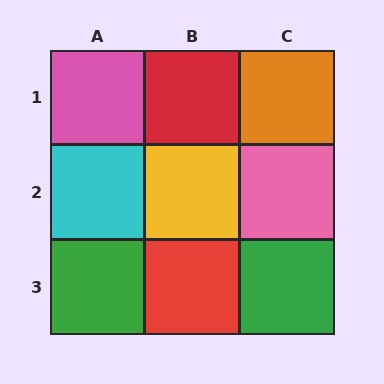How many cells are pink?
2 cells are pink.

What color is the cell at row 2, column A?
Cyan.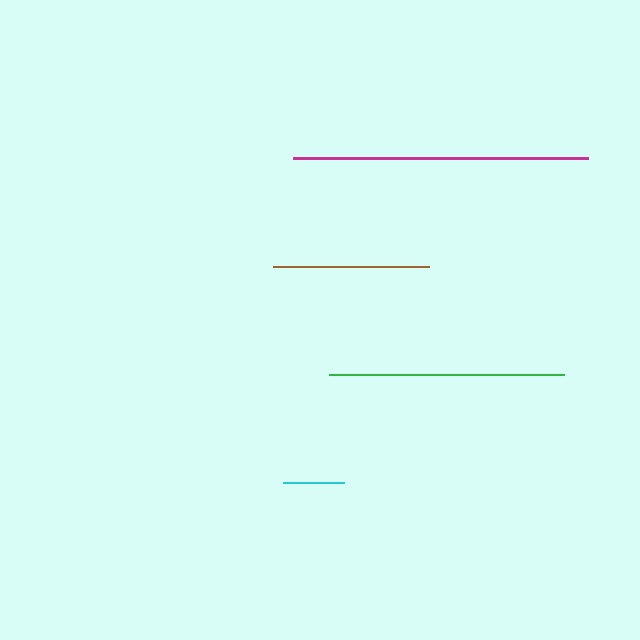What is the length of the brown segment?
The brown segment is approximately 156 pixels long.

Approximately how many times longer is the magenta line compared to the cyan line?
The magenta line is approximately 4.9 times the length of the cyan line.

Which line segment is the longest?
The magenta line is the longest at approximately 295 pixels.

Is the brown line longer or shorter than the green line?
The green line is longer than the brown line.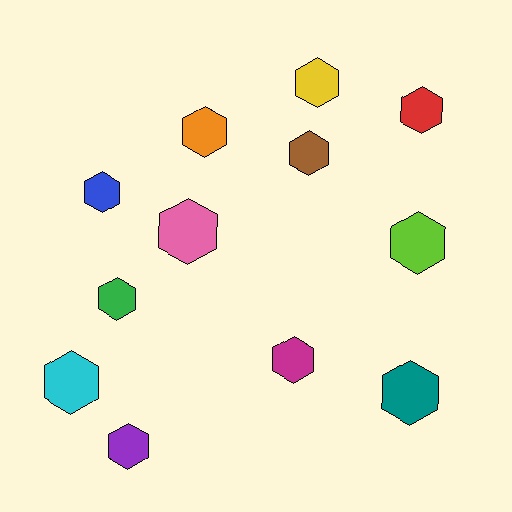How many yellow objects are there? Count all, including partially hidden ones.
There is 1 yellow object.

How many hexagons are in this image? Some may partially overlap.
There are 12 hexagons.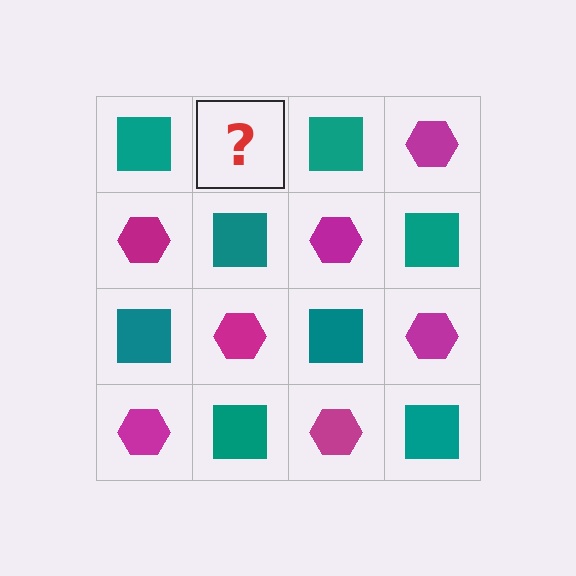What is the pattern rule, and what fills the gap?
The rule is that it alternates teal square and magenta hexagon in a checkerboard pattern. The gap should be filled with a magenta hexagon.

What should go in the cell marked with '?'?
The missing cell should contain a magenta hexagon.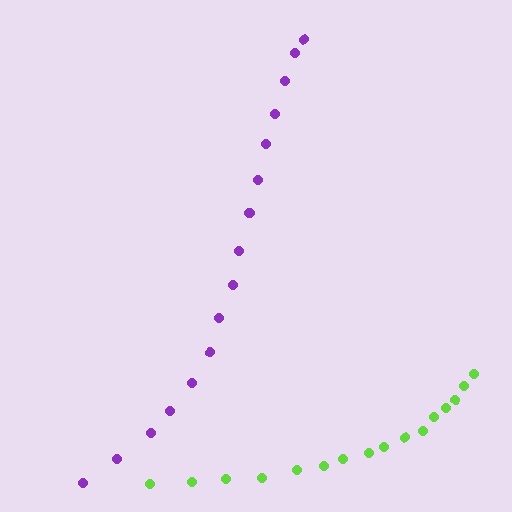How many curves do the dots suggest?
There are 2 distinct paths.